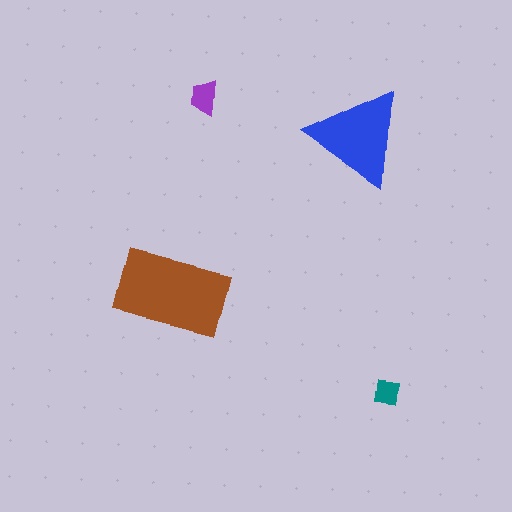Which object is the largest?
The brown rectangle.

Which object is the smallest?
The teal square.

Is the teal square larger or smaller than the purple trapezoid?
Smaller.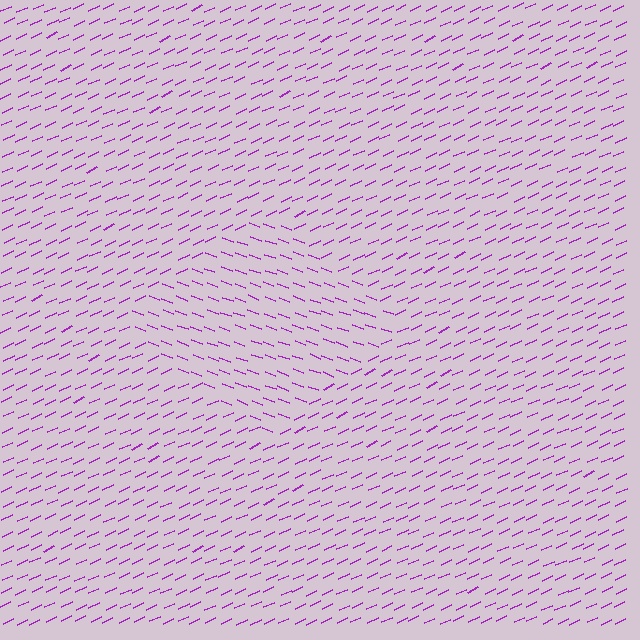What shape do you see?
I see a diamond.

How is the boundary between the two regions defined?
The boundary is defined purely by a change in line orientation (approximately 45 degrees difference). All lines are the same color and thickness.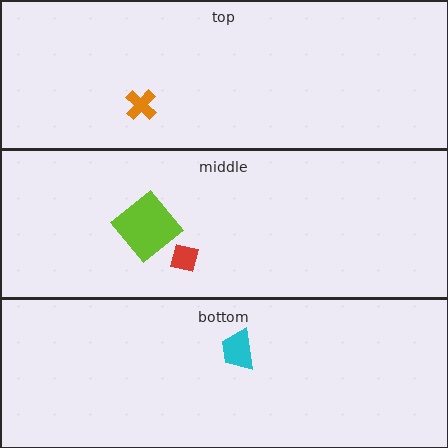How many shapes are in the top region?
1.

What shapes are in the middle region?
The red square, the lime diamond.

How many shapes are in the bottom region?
1.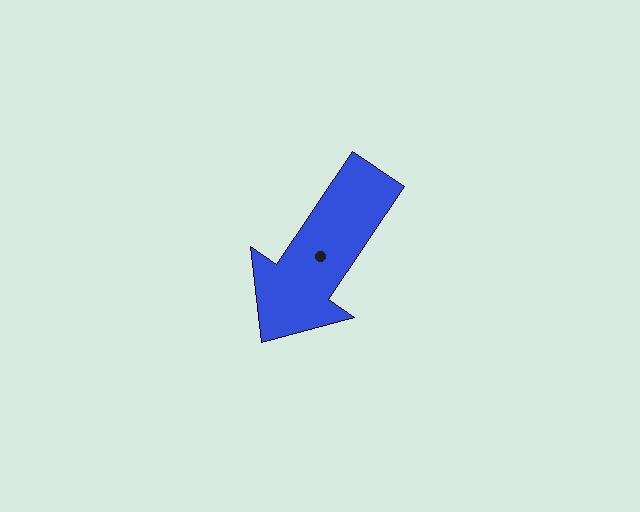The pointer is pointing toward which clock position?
Roughly 7 o'clock.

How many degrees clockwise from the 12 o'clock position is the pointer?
Approximately 214 degrees.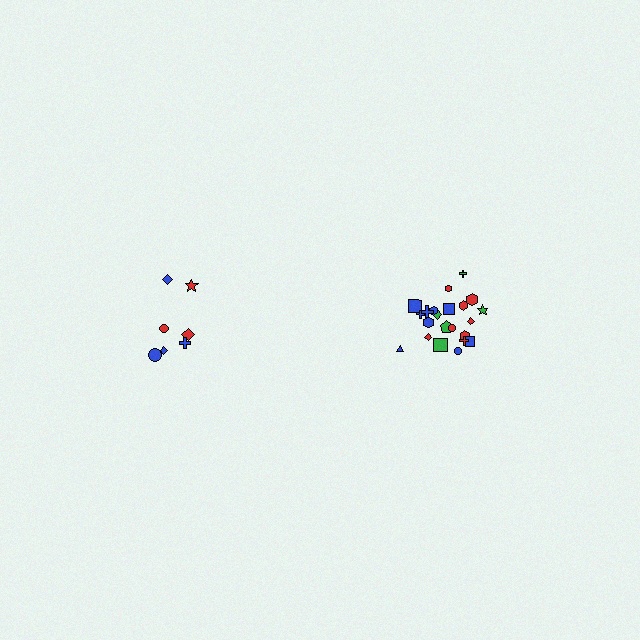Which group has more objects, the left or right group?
The right group.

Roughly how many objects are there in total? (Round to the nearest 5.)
Roughly 30 objects in total.